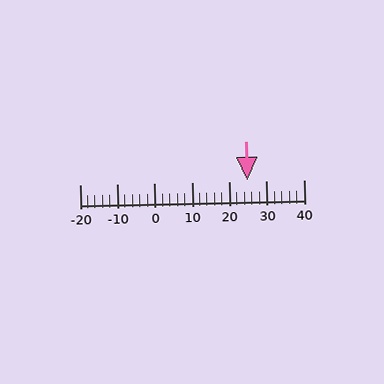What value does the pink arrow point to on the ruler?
The pink arrow points to approximately 25.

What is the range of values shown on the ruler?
The ruler shows values from -20 to 40.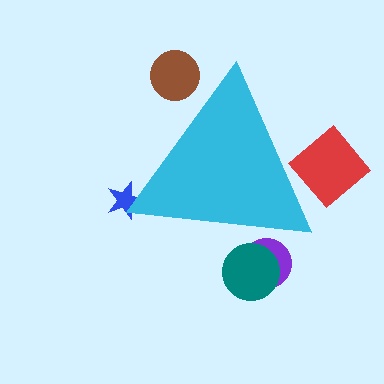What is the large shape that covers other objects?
A cyan triangle.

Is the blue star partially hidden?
Yes, the blue star is partially hidden behind the cyan triangle.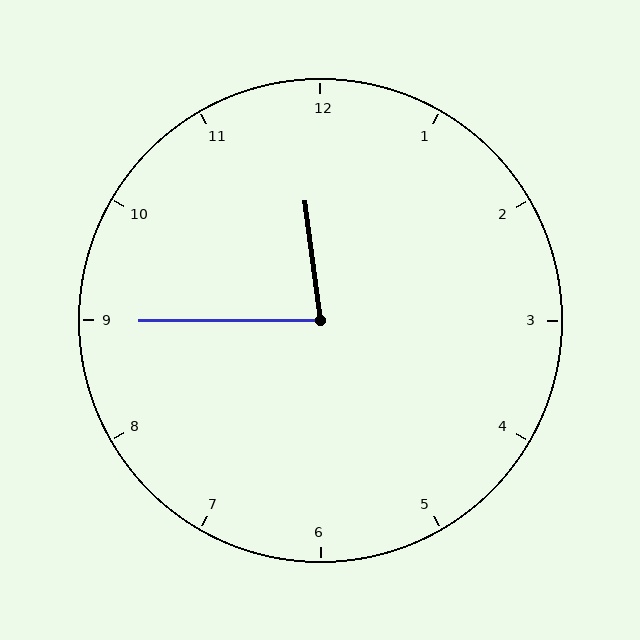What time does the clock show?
11:45.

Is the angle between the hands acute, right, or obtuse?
It is acute.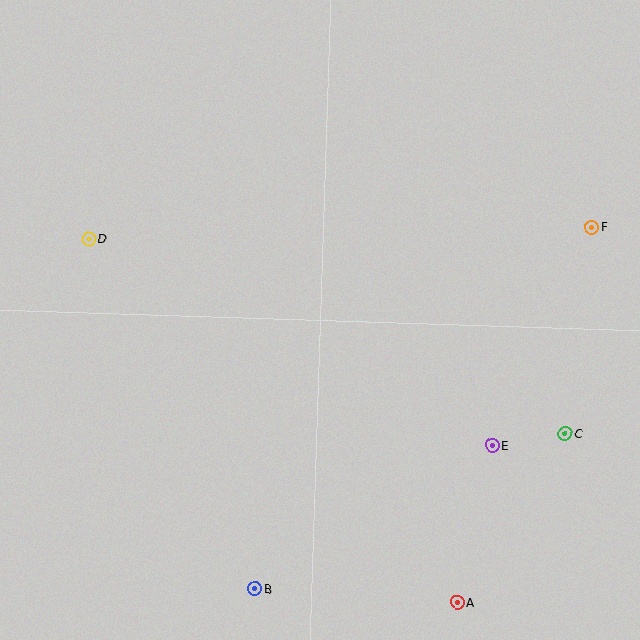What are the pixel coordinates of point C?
Point C is at (565, 434).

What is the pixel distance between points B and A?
The distance between B and A is 202 pixels.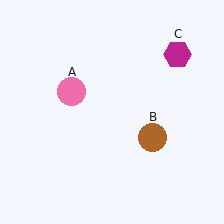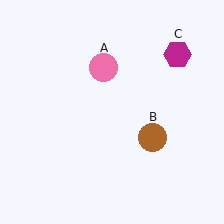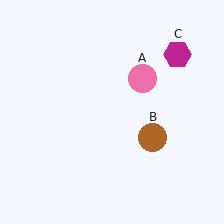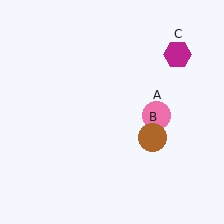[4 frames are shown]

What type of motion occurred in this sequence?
The pink circle (object A) rotated clockwise around the center of the scene.